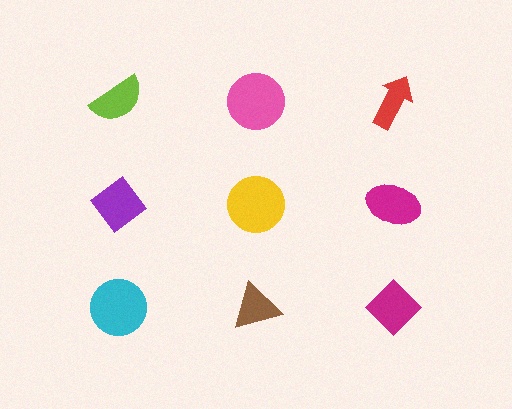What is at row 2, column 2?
A yellow circle.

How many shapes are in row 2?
3 shapes.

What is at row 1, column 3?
A red arrow.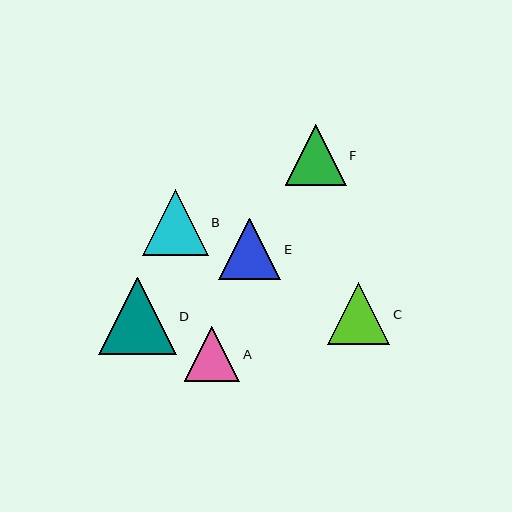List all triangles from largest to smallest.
From largest to smallest: D, B, C, E, F, A.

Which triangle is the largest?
Triangle D is the largest with a size of approximately 78 pixels.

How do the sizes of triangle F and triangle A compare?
Triangle F and triangle A are approximately the same size.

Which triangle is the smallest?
Triangle A is the smallest with a size of approximately 55 pixels.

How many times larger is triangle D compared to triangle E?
Triangle D is approximately 1.3 times the size of triangle E.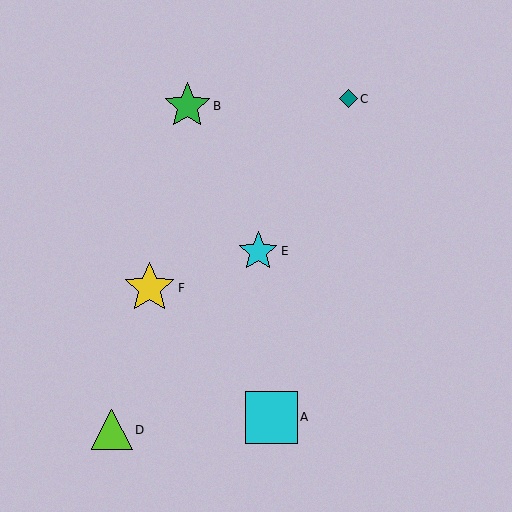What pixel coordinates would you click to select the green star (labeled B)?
Click at (187, 106) to select the green star B.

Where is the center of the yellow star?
The center of the yellow star is at (149, 288).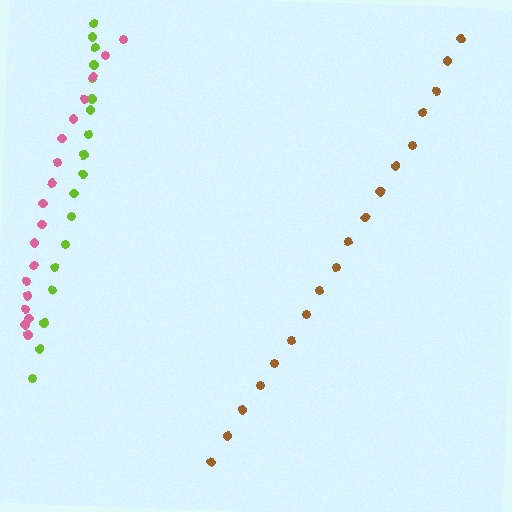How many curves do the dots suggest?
There are 3 distinct paths.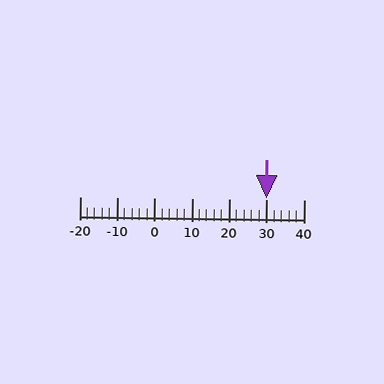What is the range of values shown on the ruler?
The ruler shows values from -20 to 40.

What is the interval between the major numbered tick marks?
The major tick marks are spaced 10 units apart.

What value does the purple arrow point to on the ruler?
The purple arrow points to approximately 30.